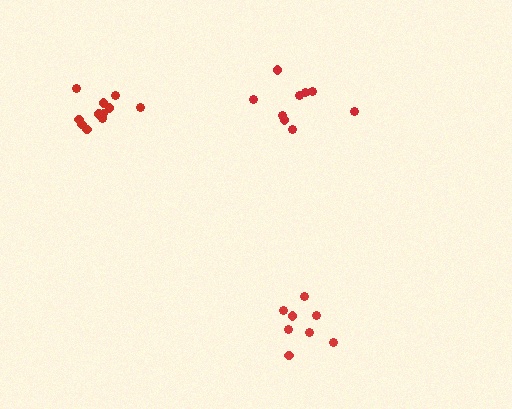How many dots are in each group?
Group 1: 11 dots, Group 2: 9 dots, Group 3: 8 dots (28 total).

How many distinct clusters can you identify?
There are 3 distinct clusters.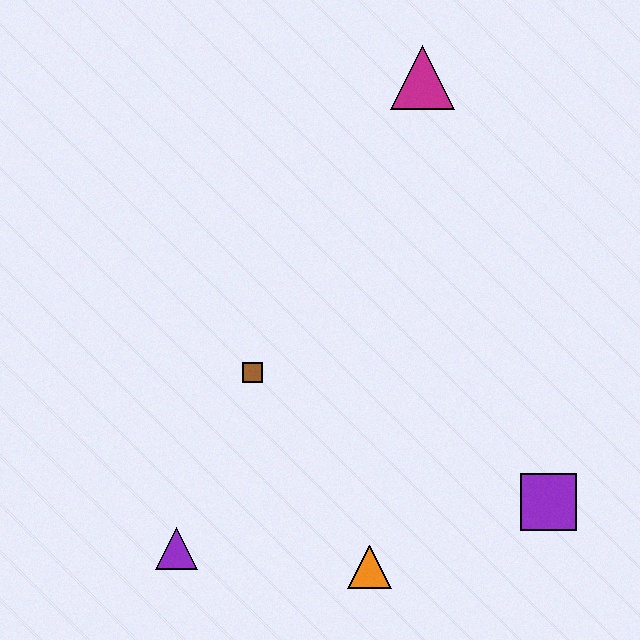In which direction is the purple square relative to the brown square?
The purple square is to the right of the brown square.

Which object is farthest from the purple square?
The magenta triangle is farthest from the purple square.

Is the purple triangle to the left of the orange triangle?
Yes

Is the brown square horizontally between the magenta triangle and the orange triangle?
No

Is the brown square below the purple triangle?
No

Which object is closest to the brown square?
The purple triangle is closest to the brown square.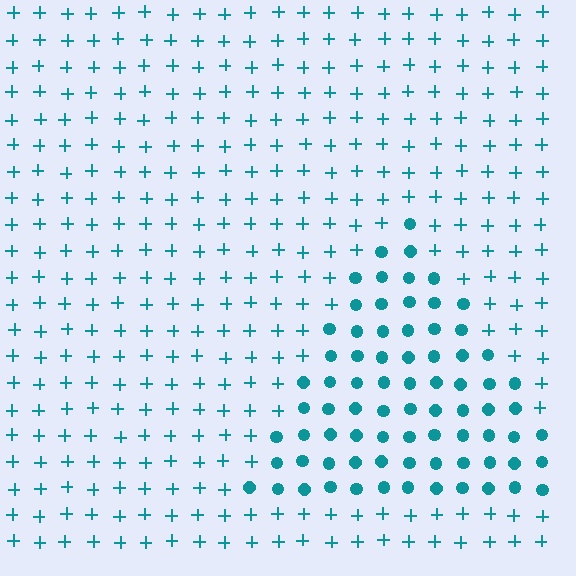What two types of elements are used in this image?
The image uses circles inside the triangle region and plus signs outside it.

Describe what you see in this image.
The image is filled with small teal elements arranged in a uniform grid. A triangle-shaped region contains circles, while the surrounding area contains plus signs. The boundary is defined purely by the change in element shape.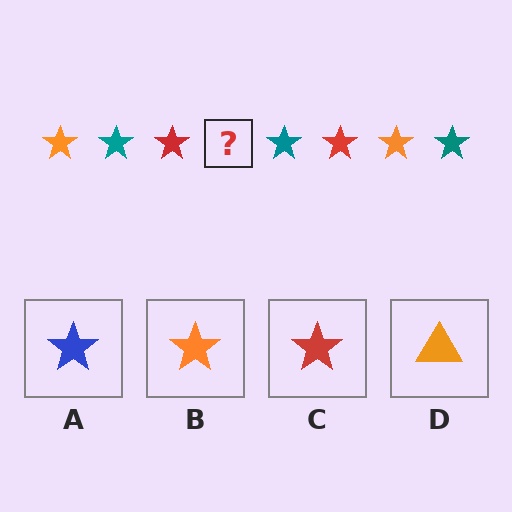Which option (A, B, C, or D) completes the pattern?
B.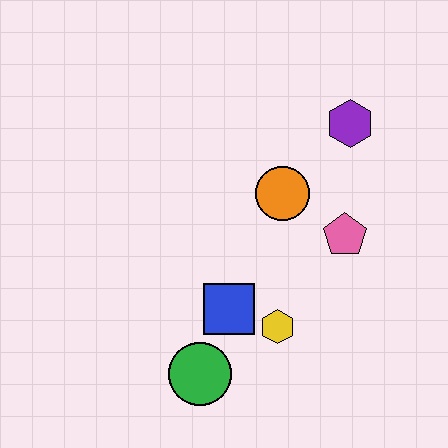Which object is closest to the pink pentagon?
The orange circle is closest to the pink pentagon.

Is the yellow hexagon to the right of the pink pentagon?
No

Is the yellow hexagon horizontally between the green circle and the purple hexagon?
Yes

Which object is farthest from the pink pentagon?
The green circle is farthest from the pink pentagon.